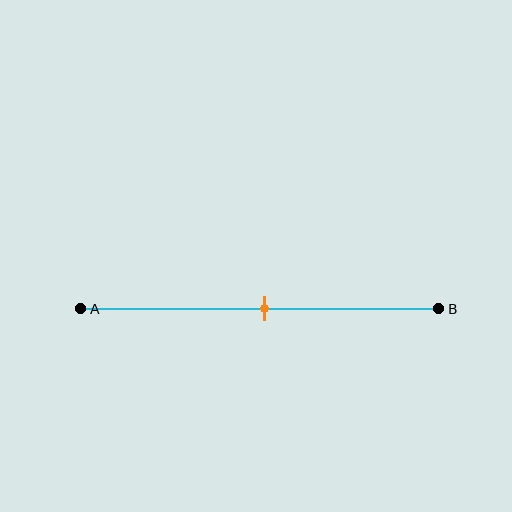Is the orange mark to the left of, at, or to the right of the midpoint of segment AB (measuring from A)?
The orange mark is approximately at the midpoint of segment AB.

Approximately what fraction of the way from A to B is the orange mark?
The orange mark is approximately 50% of the way from A to B.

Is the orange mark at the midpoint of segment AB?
Yes, the mark is approximately at the midpoint.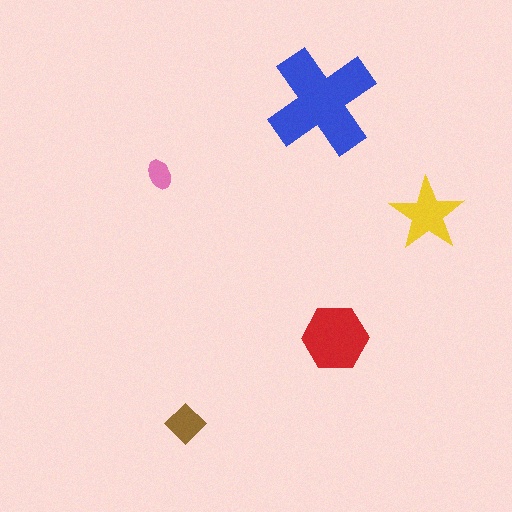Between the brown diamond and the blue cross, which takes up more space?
The blue cross.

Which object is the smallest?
The pink ellipse.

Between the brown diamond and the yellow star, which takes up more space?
The yellow star.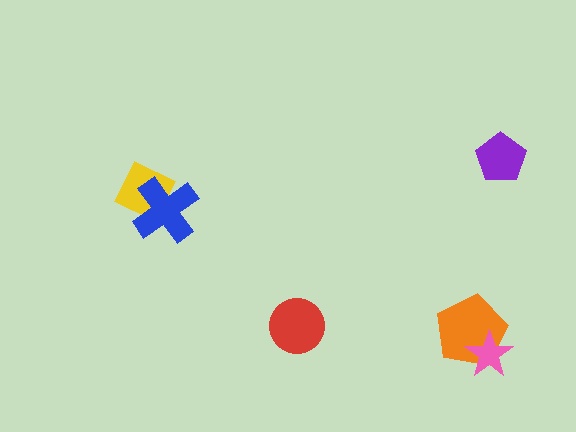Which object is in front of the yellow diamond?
The blue cross is in front of the yellow diamond.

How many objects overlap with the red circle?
0 objects overlap with the red circle.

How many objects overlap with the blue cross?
1 object overlaps with the blue cross.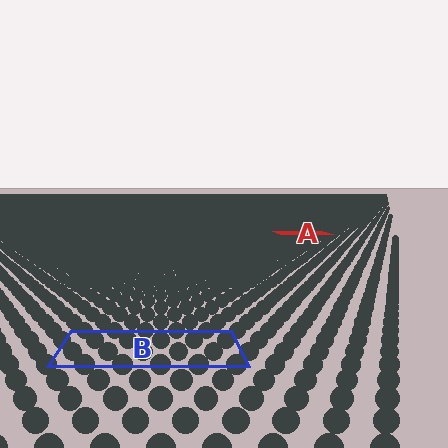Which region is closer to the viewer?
Region B is closer. The texture elements there are larger and more spread out.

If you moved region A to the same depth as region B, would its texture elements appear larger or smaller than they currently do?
They would appear larger. At a closer depth, the same texture elements are projected at a bigger on-screen size.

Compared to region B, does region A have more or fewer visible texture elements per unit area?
Region A has more texture elements per unit area — they are packed more densely because it is farther away.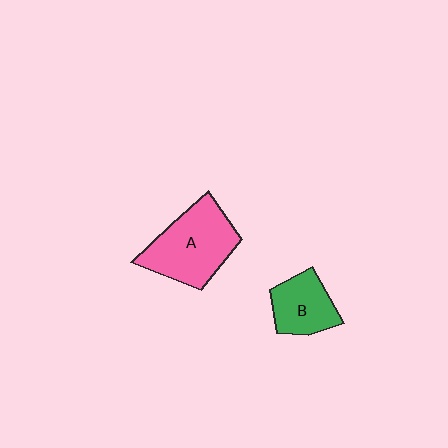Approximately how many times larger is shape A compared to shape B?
Approximately 1.6 times.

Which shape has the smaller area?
Shape B (green).